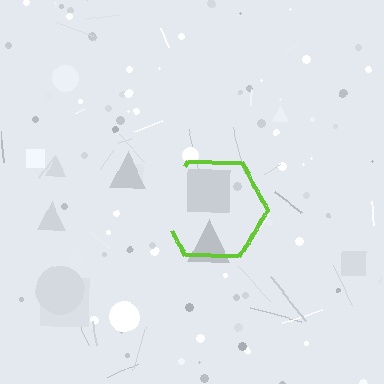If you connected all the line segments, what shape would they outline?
They would outline a hexagon.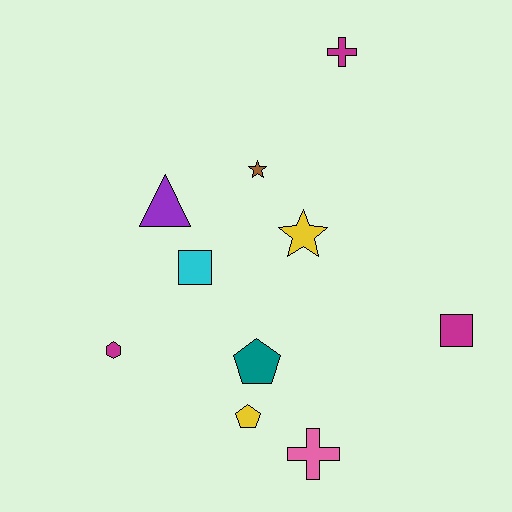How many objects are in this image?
There are 10 objects.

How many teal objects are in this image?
There is 1 teal object.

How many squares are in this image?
There are 2 squares.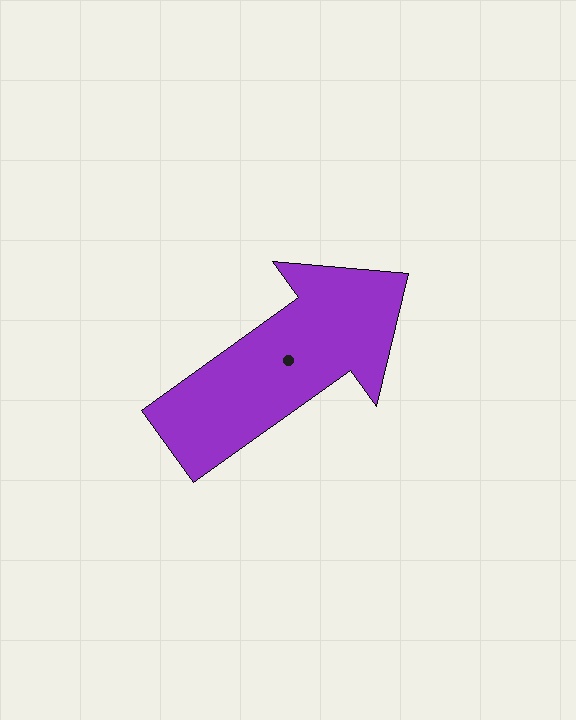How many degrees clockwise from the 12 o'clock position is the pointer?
Approximately 54 degrees.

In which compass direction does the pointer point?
Northeast.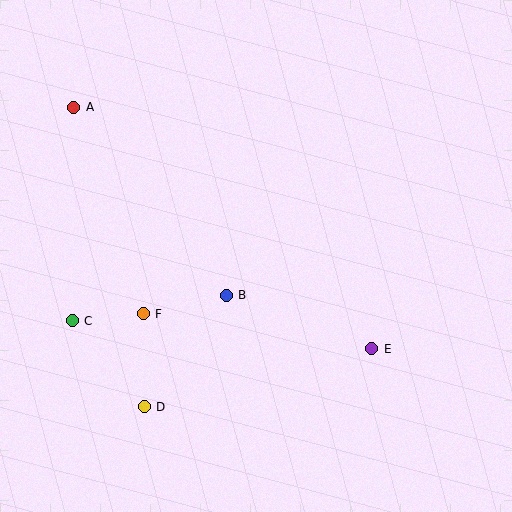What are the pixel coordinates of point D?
Point D is at (144, 407).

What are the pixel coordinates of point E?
Point E is at (372, 349).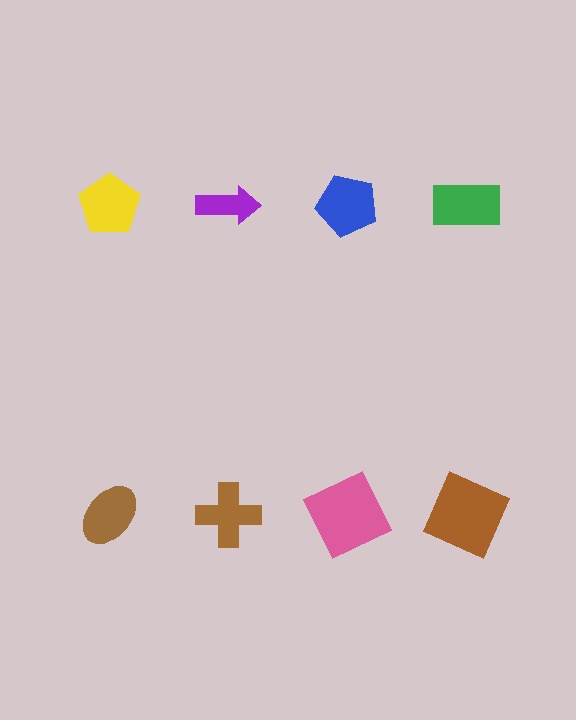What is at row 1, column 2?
A purple arrow.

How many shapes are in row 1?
4 shapes.